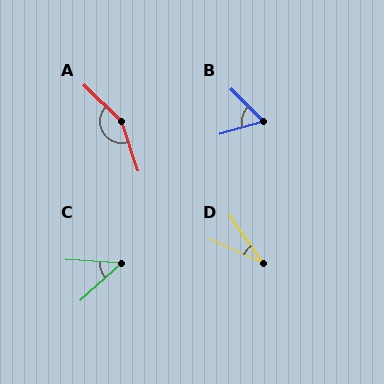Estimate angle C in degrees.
Approximately 45 degrees.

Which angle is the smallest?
D, at approximately 32 degrees.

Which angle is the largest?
A, at approximately 152 degrees.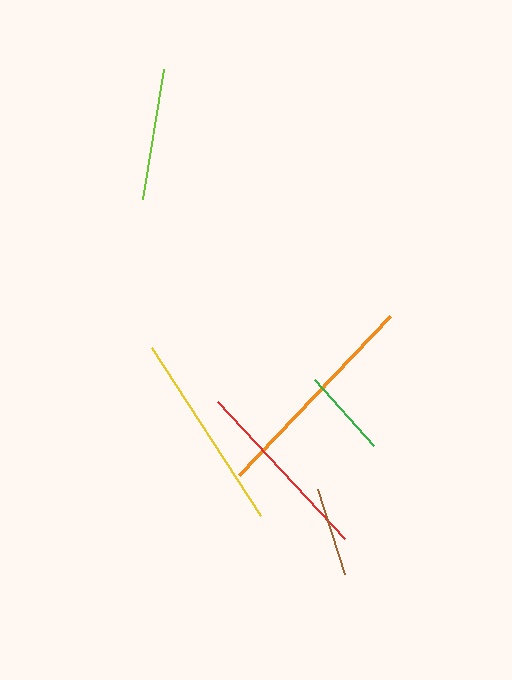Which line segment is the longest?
The orange line is the longest at approximately 219 pixels.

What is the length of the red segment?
The red segment is approximately 186 pixels long.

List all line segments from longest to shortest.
From longest to shortest: orange, yellow, red, lime, brown, green.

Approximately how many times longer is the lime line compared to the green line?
The lime line is approximately 1.5 times the length of the green line.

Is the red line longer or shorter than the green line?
The red line is longer than the green line.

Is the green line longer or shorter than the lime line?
The lime line is longer than the green line.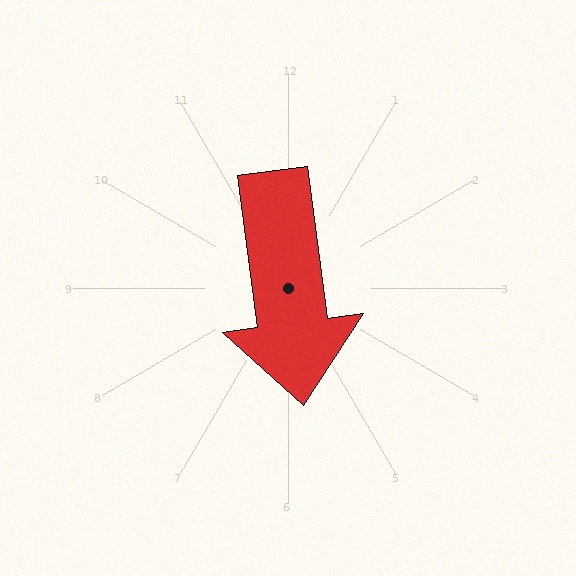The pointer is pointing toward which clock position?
Roughly 6 o'clock.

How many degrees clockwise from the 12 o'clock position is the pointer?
Approximately 172 degrees.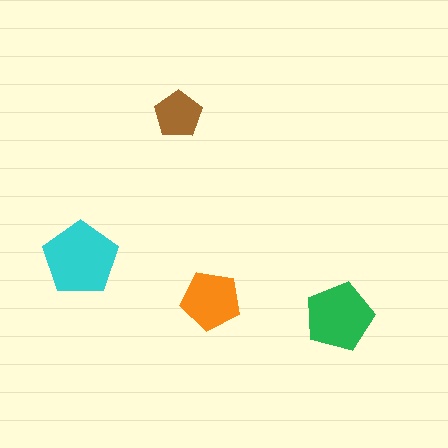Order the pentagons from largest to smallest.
the cyan one, the green one, the orange one, the brown one.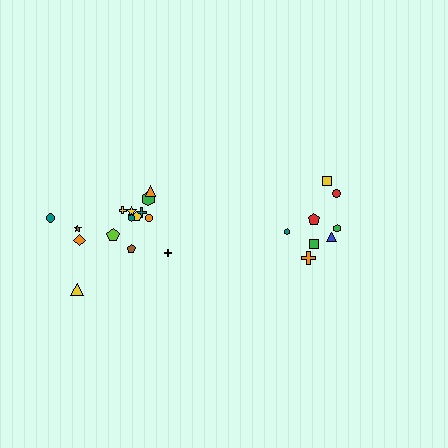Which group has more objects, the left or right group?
The left group.